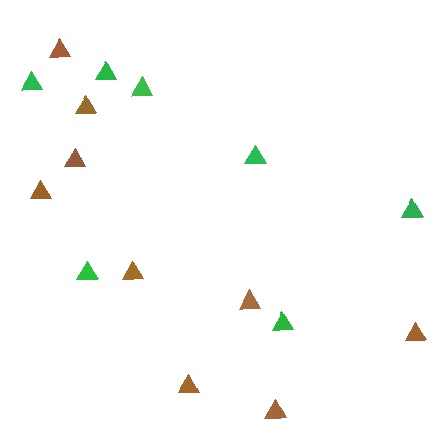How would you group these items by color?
There are 2 groups: one group of green triangles (7) and one group of brown triangles (9).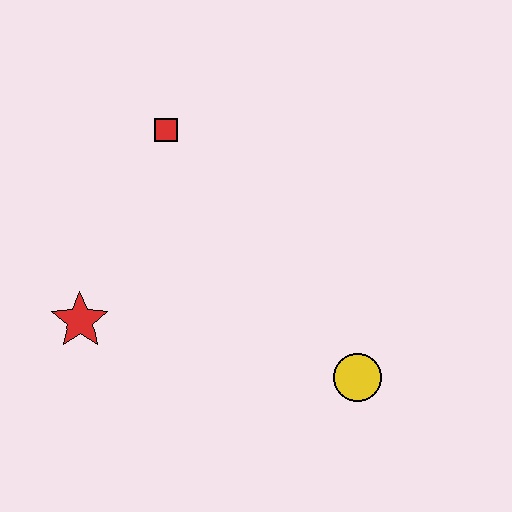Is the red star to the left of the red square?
Yes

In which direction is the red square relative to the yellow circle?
The red square is above the yellow circle.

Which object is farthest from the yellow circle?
The red square is farthest from the yellow circle.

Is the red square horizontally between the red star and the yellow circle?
Yes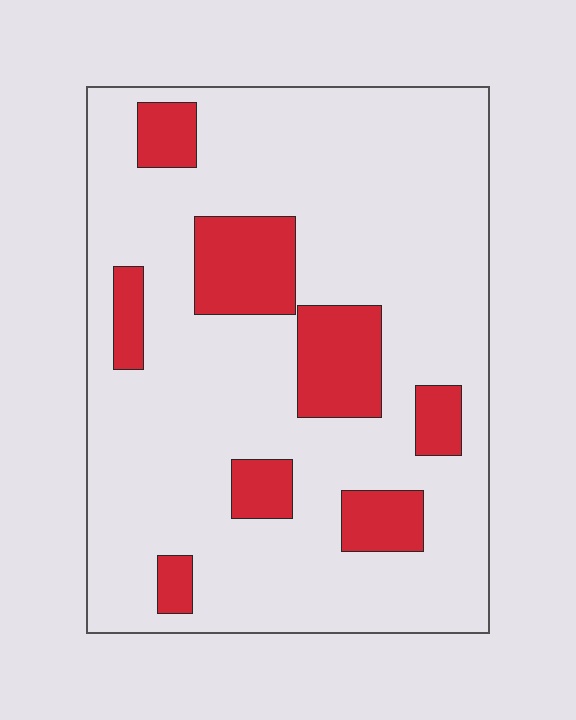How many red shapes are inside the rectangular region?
8.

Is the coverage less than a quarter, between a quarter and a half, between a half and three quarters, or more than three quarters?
Less than a quarter.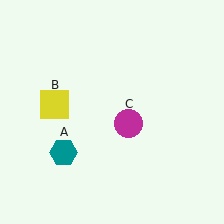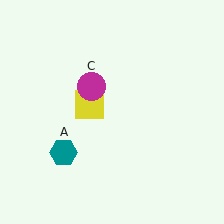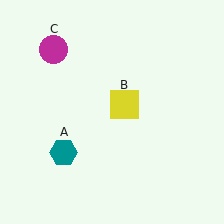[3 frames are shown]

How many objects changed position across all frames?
2 objects changed position: yellow square (object B), magenta circle (object C).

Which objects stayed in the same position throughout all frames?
Teal hexagon (object A) remained stationary.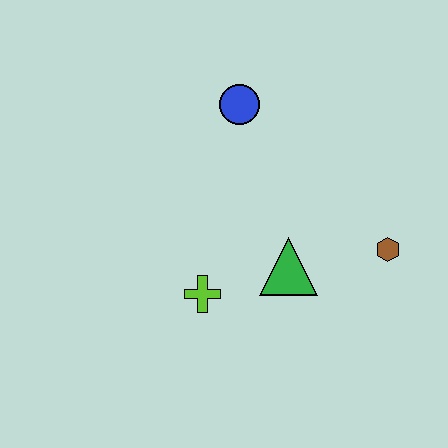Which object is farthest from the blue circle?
The brown hexagon is farthest from the blue circle.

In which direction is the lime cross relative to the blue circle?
The lime cross is below the blue circle.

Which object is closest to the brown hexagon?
The green triangle is closest to the brown hexagon.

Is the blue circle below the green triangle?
No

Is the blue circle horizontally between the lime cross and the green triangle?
Yes